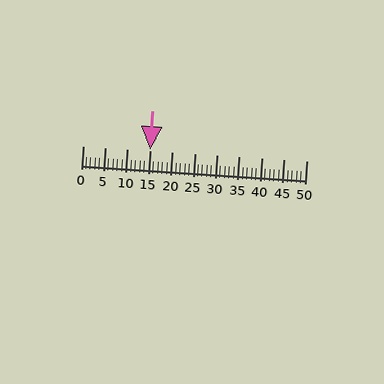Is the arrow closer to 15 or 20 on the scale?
The arrow is closer to 15.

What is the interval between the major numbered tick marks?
The major tick marks are spaced 5 units apart.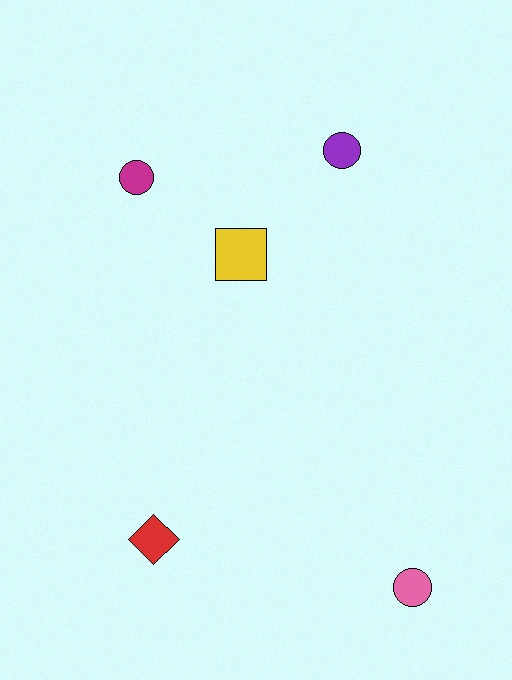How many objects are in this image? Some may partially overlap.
There are 5 objects.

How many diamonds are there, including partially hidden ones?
There is 1 diamond.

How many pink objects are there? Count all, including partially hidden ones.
There is 1 pink object.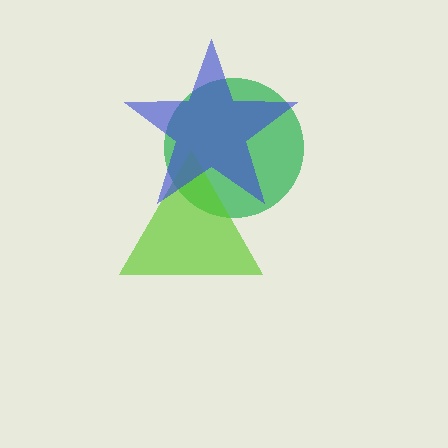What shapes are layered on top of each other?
The layered shapes are: a green circle, a lime triangle, a blue star.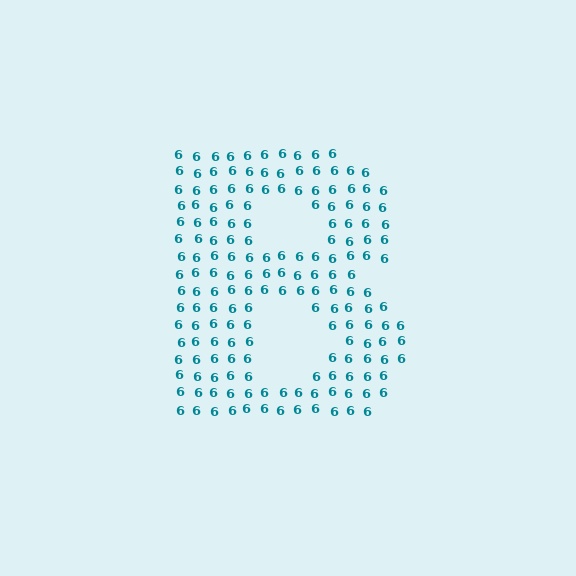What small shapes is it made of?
It is made of small digit 6's.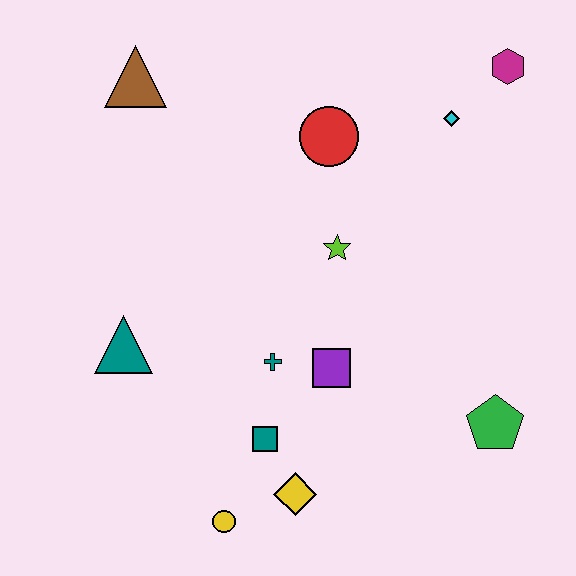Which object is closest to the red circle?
The lime star is closest to the red circle.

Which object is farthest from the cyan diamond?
The yellow circle is farthest from the cyan diamond.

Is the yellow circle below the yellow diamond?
Yes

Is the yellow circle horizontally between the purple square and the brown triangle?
Yes